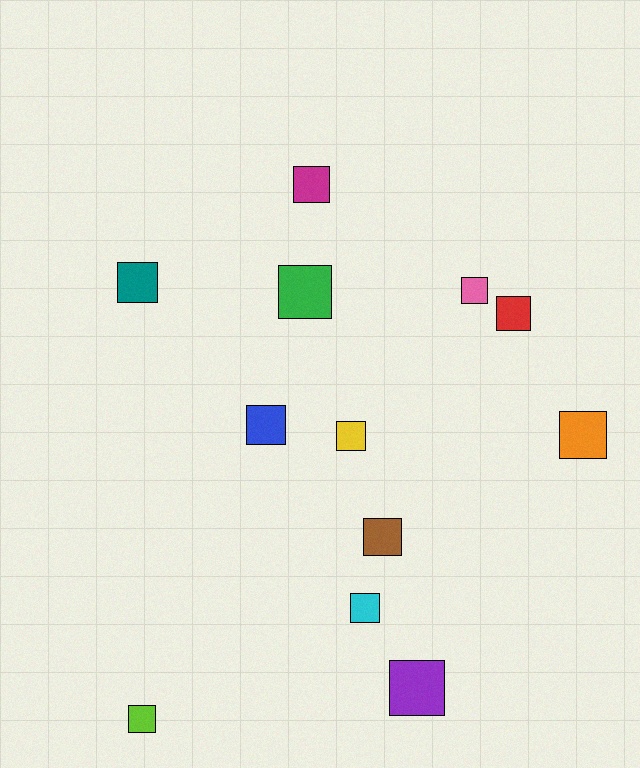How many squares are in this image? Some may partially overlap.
There are 12 squares.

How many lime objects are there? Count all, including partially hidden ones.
There is 1 lime object.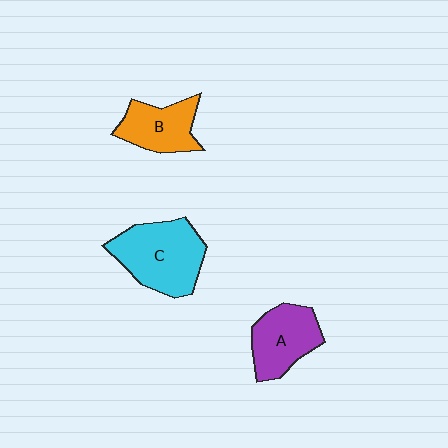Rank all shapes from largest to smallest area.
From largest to smallest: C (cyan), A (purple), B (orange).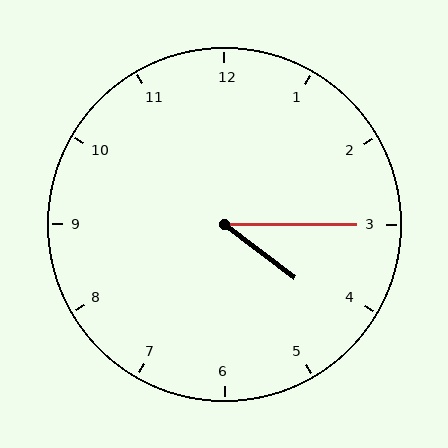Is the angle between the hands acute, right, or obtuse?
It is acute.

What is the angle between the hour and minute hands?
Approximately 38 degrees.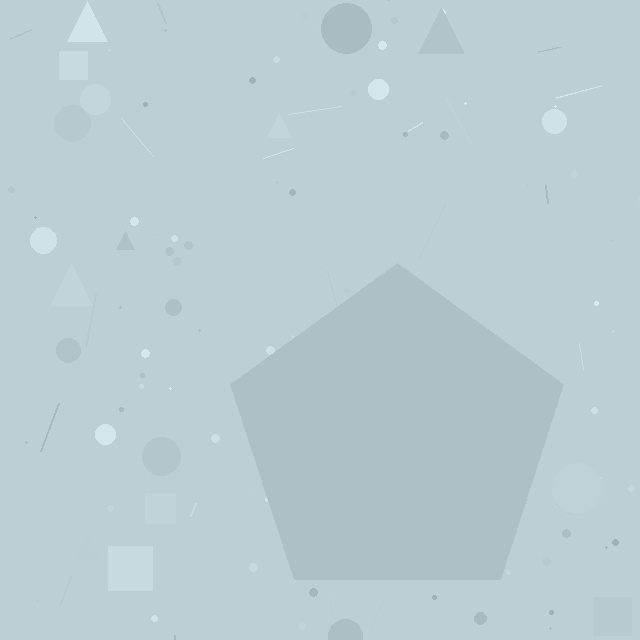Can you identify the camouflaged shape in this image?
The camouflaged shape is a pentagon.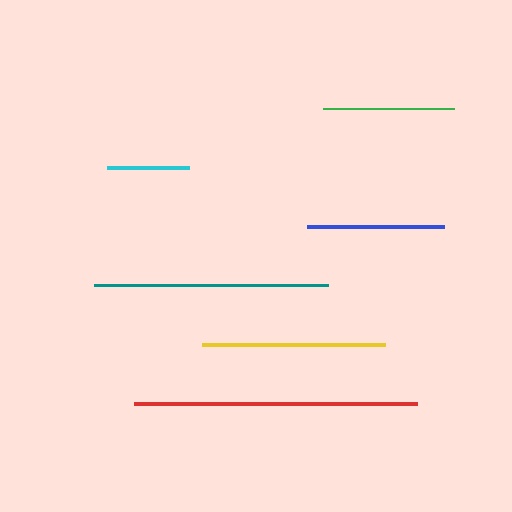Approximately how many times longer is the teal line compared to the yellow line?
The teal line is approximately 1.3 times the length of the yellow line.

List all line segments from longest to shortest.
From longest to shortest: red, teal, yellow, blue, green, cyan.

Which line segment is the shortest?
The cyan line is the shortest at approximately 83 pixels.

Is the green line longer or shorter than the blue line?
The blue line is longer than the green line.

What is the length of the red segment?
The red segment is approximately 282 pixels long.